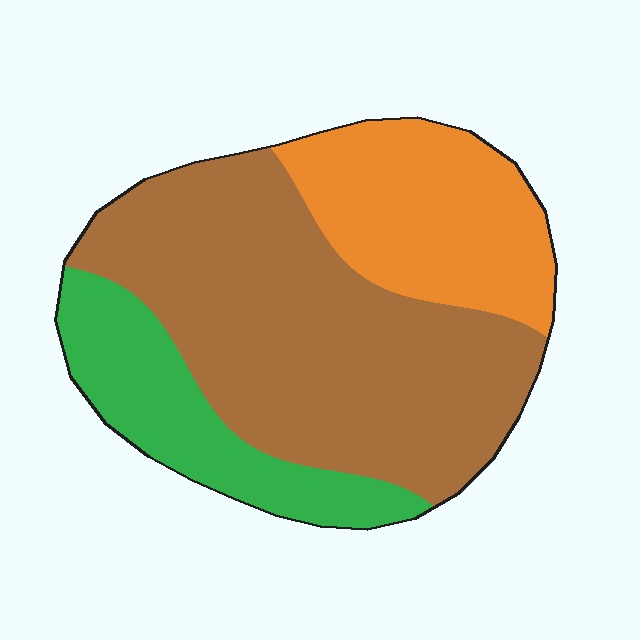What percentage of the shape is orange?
Orange covers around 25% of the shape.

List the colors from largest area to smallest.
From largest to smallest: brown, orange, green.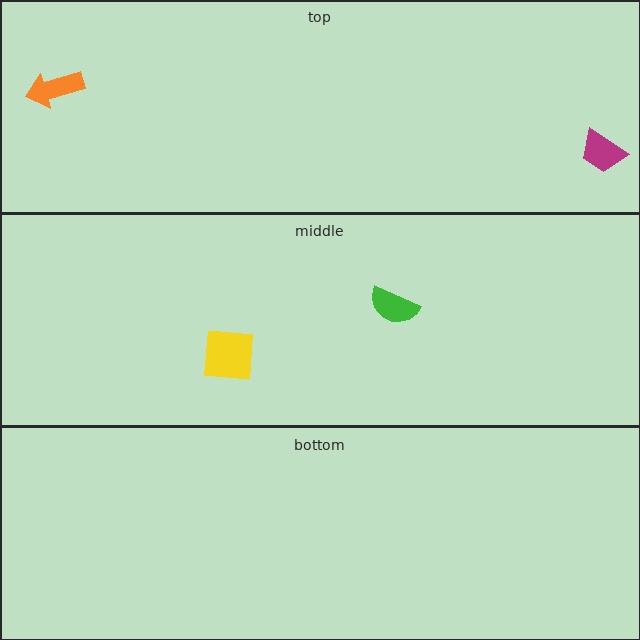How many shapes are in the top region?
2.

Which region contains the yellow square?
The middle region.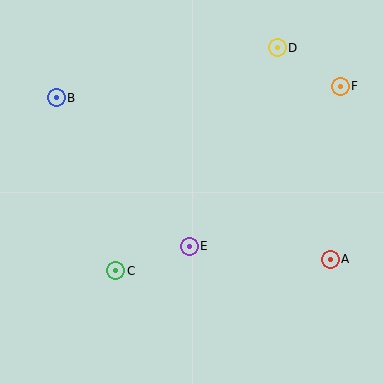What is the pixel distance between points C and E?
The distance between C and E is 78 pixels.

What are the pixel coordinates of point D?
Point D is at (277, 48).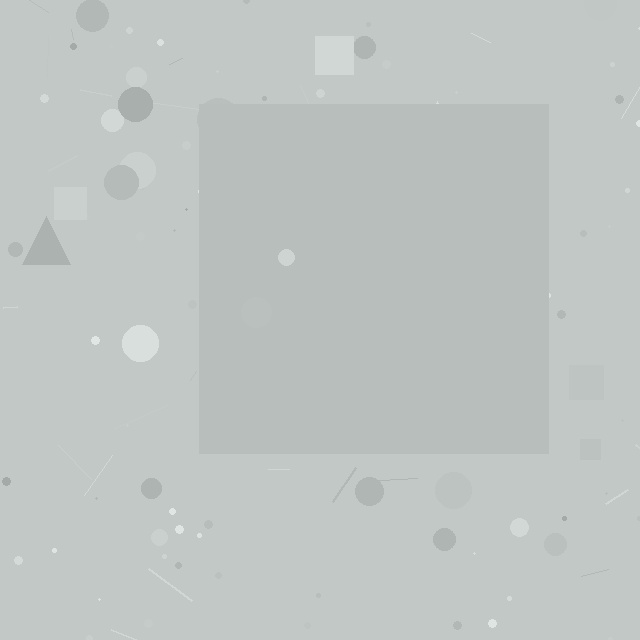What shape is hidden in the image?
A square is hidden in the image.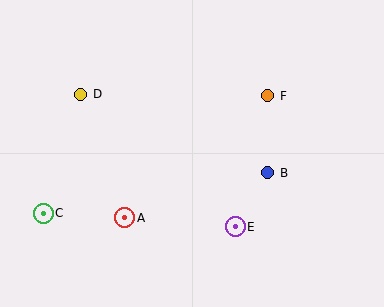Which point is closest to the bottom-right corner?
Point E is closest to the bottom-right corner.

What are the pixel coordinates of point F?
Point F is at (268, 96).